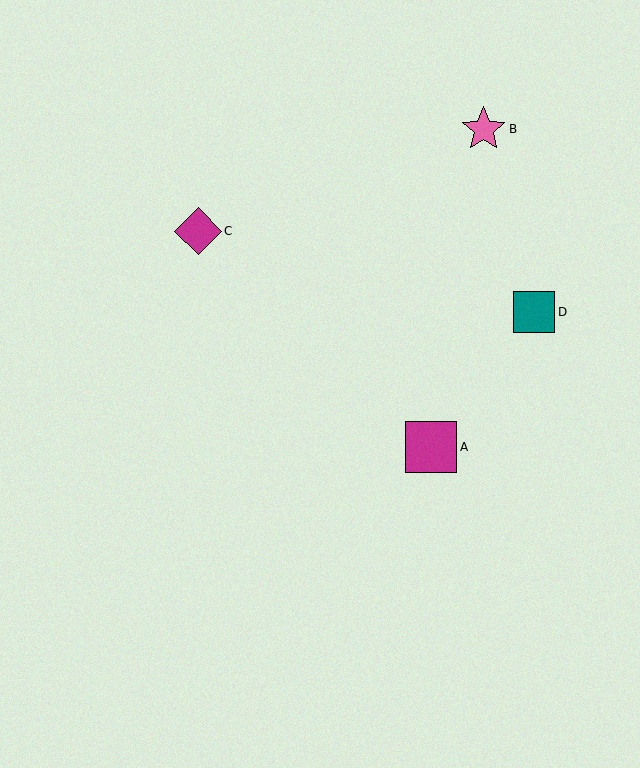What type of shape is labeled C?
Shape C is a magenta diamond.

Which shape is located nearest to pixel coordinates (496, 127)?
The pink star (labeled B) at (484, 129) is nearest to that location.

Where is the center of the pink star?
The center of the pink star is at (484, 129).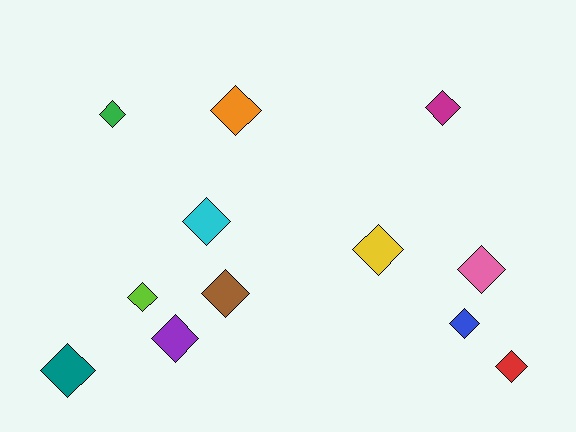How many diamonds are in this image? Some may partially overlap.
There are 12 diamonds.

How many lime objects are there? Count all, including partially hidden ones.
There is 1 lime object.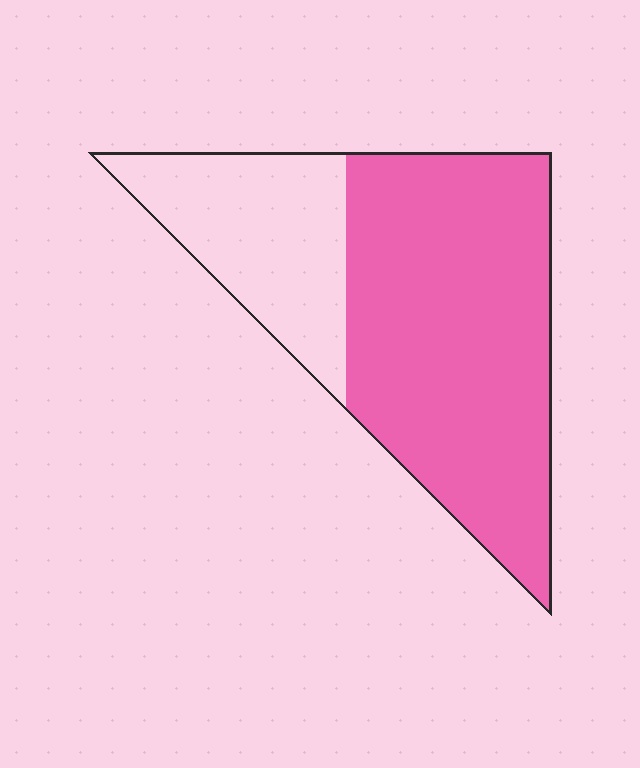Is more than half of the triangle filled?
Yes.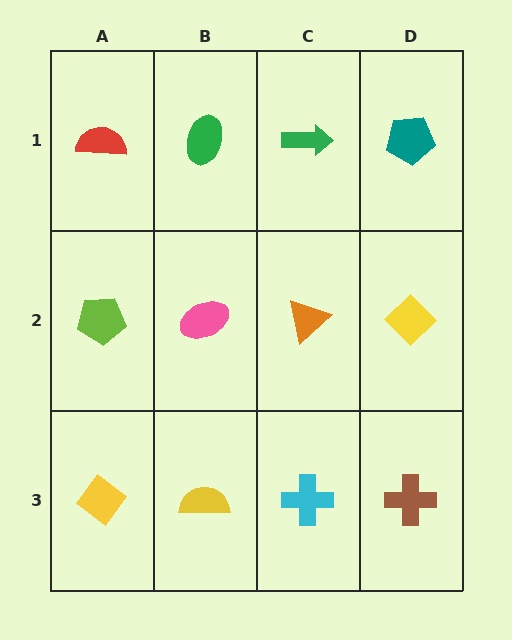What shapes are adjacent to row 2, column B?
A green ellipse (row 1, column B), a yellow semicircle (row 3, column B), a lime pentagon (row 2, column A), an orange triangle (row 2, column C).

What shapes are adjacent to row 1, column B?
A pink ellipse (row 2, column B), a red semicircle (row 1, column A), a green arrow (row 1, column C).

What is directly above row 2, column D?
A teal pentagon.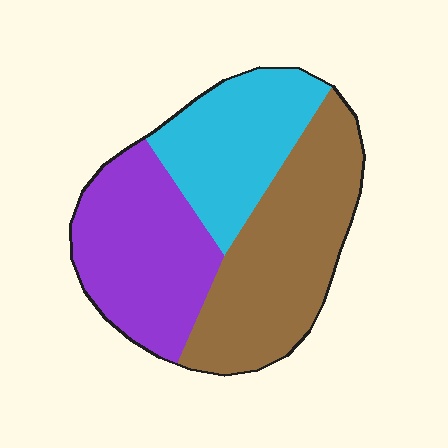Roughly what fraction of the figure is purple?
Purple takes up about one third (1/3) of the figure.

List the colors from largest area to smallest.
From largest to smallest: brown, purple, cyan.